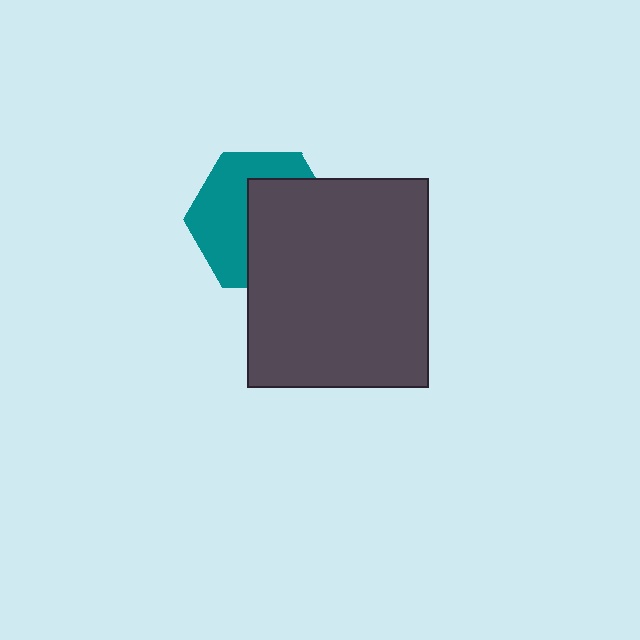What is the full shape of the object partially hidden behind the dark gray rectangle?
The partially hidden object is a teal hexagon.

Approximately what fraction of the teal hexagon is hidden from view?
Roughly 52% of the teal hexagon is hidden behind the dark gray rectangle.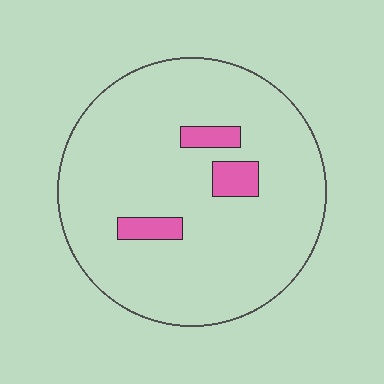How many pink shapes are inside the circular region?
3.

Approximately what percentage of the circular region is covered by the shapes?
Approximately 10%.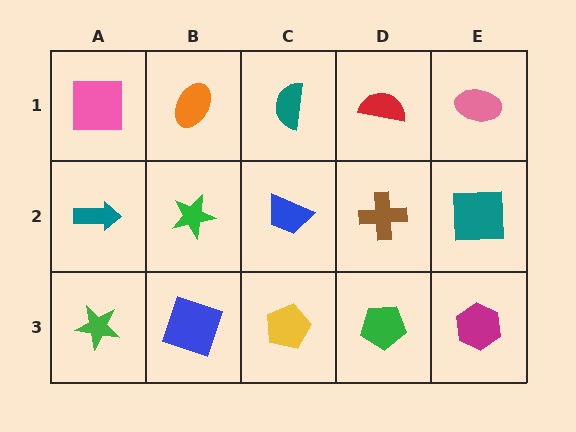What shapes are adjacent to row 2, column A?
A pink square (row 1, column A), a green star (row 3, column A), a green star (row 2, column B).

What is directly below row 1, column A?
A teal arrow.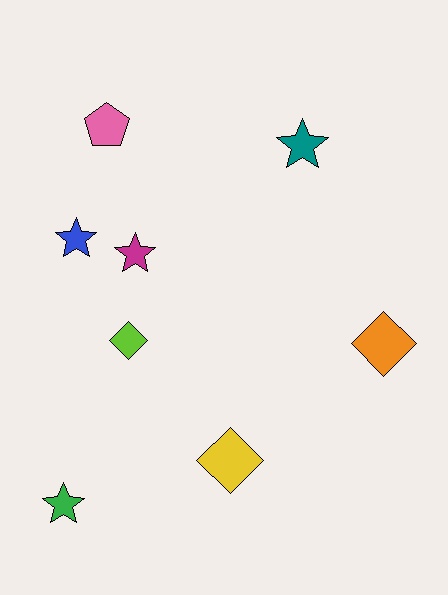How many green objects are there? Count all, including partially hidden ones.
There is 1 green object.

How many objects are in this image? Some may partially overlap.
There are 8 objects.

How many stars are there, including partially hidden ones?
There are 4 stars.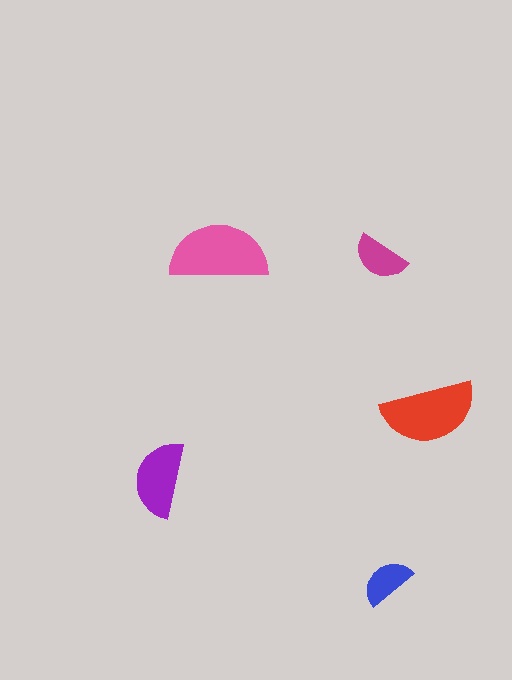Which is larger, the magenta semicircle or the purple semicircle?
The purple one.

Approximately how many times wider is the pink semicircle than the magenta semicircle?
About 2 times wider.